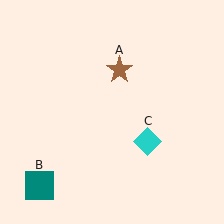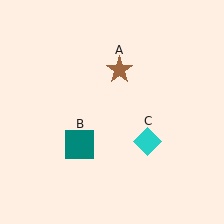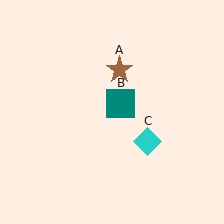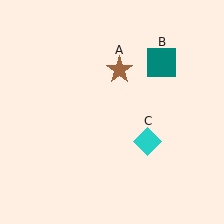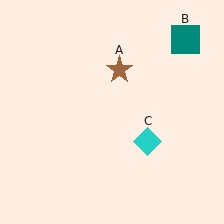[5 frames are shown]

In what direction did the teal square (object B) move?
The teal square (object B) moved up and to the right.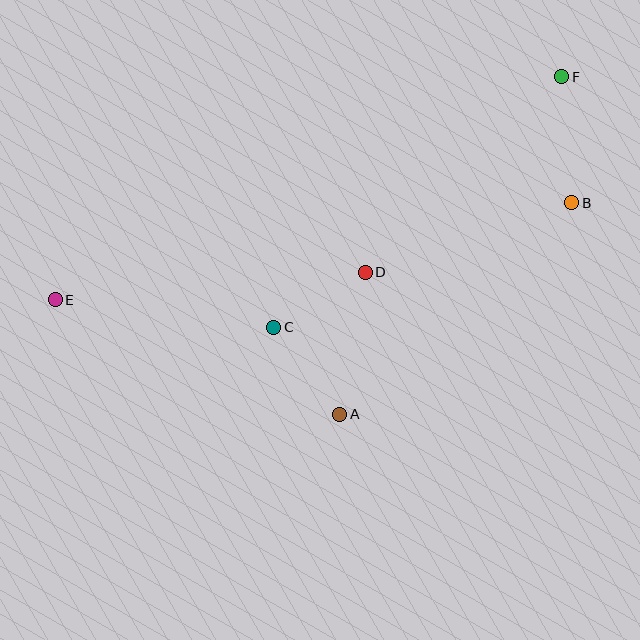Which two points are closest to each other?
Points C and D are closest to each other.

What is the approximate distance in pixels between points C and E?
The distance between C and E is approximately 220 pixels.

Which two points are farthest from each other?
Points E and F are farthest from each other.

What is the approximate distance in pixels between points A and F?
The distance between A and F is approximately 404 pixels.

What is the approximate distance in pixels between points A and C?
The distance between A and C is approximately 109 pixels.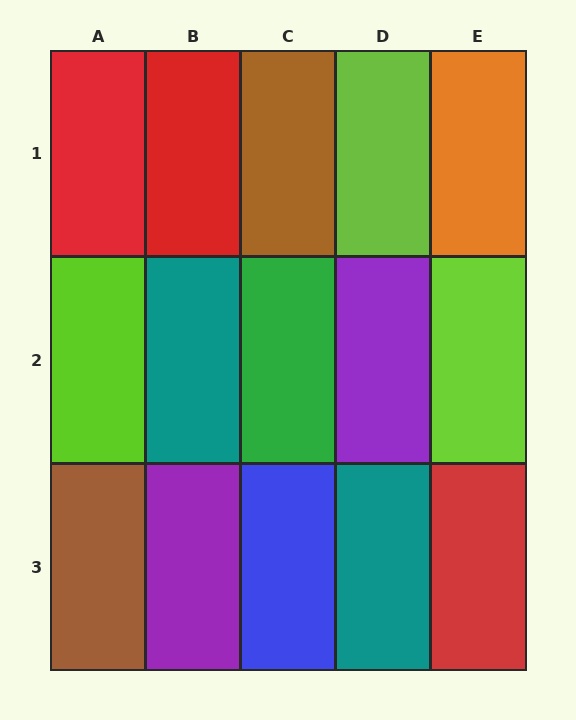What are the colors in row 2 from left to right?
Lime, teal, green, purple, lime.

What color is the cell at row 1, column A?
Red.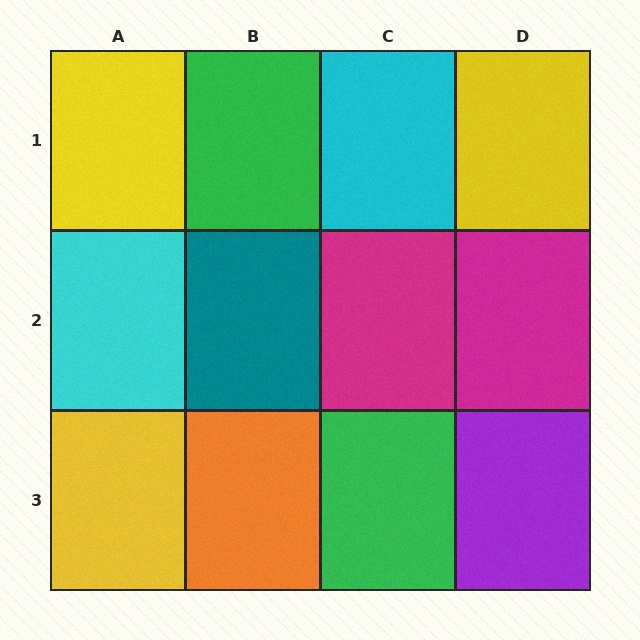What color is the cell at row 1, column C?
Cyan.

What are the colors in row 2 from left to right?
Cyan, teal, magenta, magenta.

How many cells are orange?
1 cell is orange.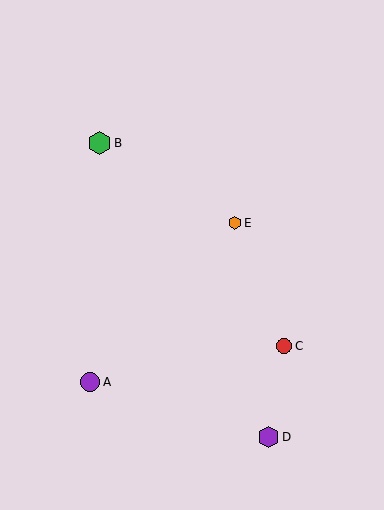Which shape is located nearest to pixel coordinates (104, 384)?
The purple circle (labeled A) at (90, 382) is nearest to that location.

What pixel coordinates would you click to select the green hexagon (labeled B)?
Click at (100, 143) to select the green hexagon B.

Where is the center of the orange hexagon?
The center of the orange hexagon is at (235, 223).